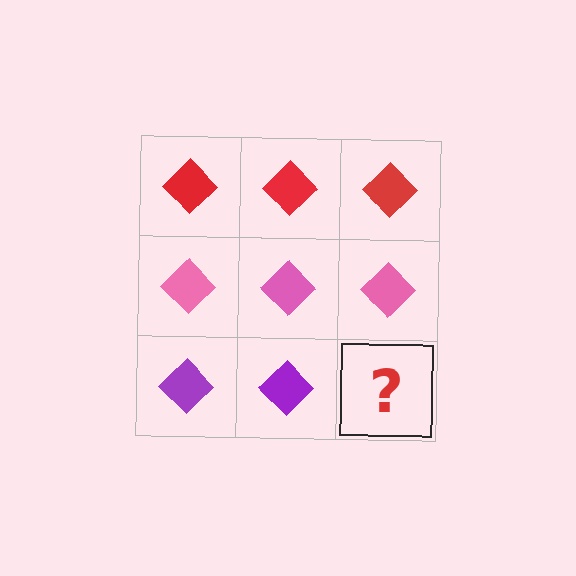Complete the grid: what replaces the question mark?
The question mark should be replaced with a purple diamond.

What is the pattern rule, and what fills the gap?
The rule is that each row has a consistent color. The gap should be filled with a purple diamond.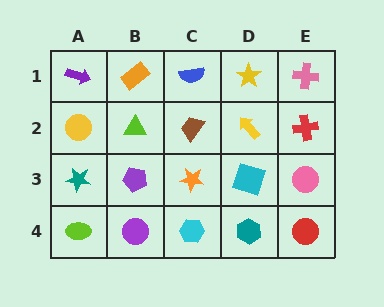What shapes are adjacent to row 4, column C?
An orange star (row 3, column C), a purple circle (row 4, column B), a teal hexagon (row 4, column D).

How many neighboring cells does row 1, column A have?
2.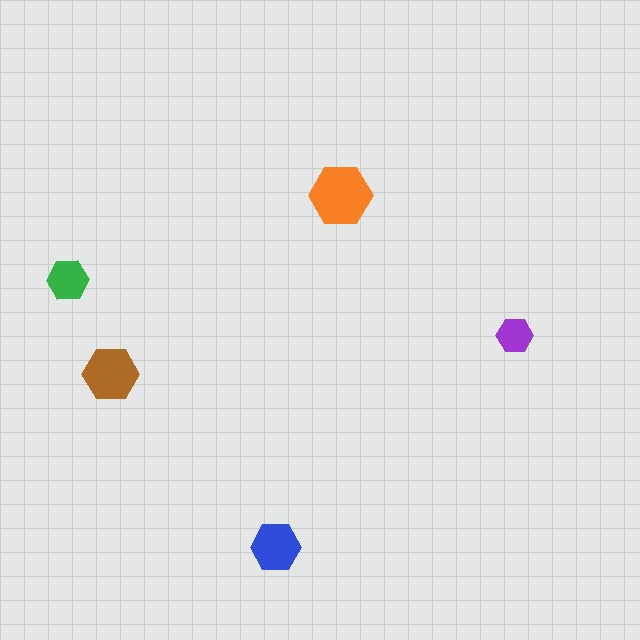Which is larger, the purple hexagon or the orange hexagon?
The orange one.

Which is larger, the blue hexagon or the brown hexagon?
The brown one.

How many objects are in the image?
There are 5 objects in the image.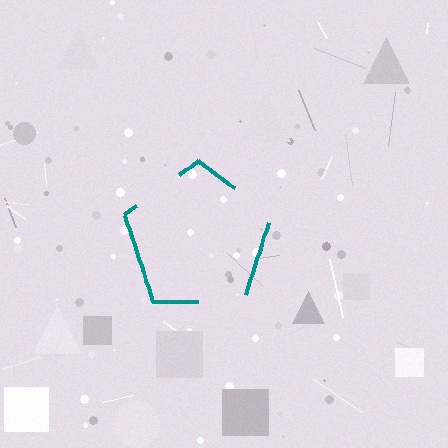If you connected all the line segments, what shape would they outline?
They would outline a pentagon.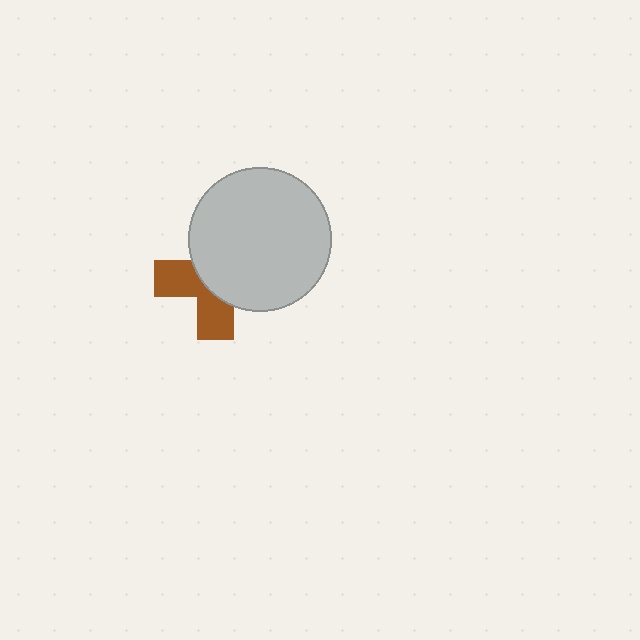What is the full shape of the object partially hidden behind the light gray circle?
The partially hidden object is a brown cross.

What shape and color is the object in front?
The object in front is a light gray circle.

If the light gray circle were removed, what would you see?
You would see the complete brown cross.